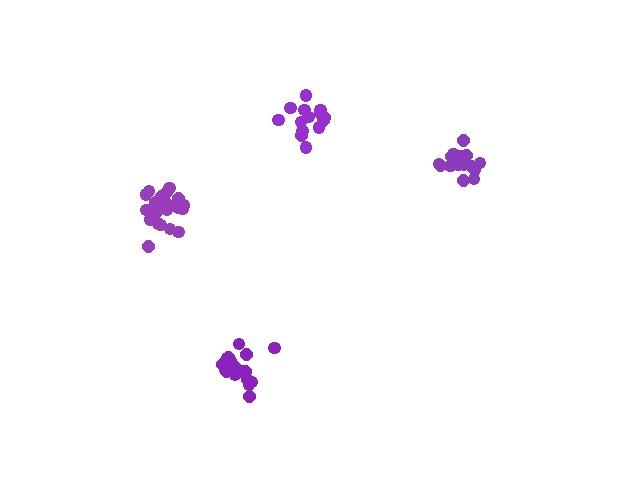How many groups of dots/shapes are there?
There are 4 groups.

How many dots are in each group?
Group 1: 20 dots, Group 2: 18 dots, Group 3: 19 dots, Group 4: 14 dots (71 total).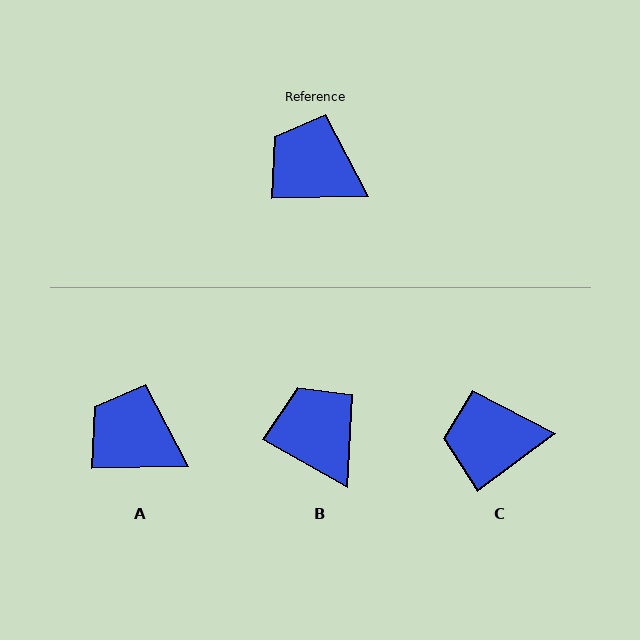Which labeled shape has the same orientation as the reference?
A.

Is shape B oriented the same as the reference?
No, it is off by about 31 degrees.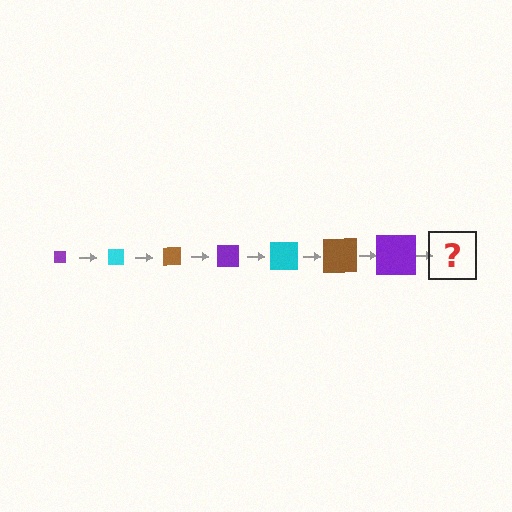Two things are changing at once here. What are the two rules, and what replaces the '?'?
The two rules are that the square grows larger each step and the color cycles through purple, cyan, and brown. The '?' should be a cyan square, larger than the previous one.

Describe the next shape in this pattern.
It should be a cyan square, larger than the previous one.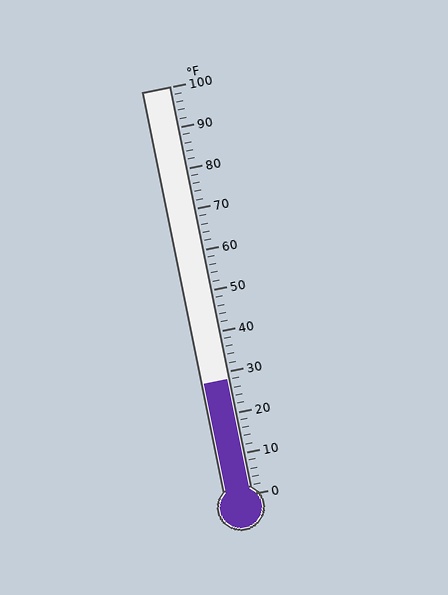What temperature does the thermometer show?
The thermometer shows approximately 28°F.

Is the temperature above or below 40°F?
The temperature is below 40°F.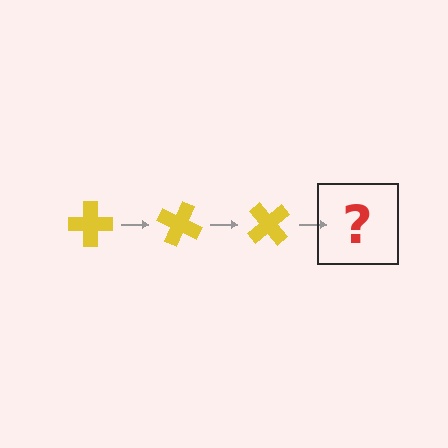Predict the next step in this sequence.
The next step is a yellow cross rotated 75 degrees.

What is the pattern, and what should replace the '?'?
The pattern is that the cross rotates 25 degrees each step. The '?' should be a yellow cross rotated 75 degrees.